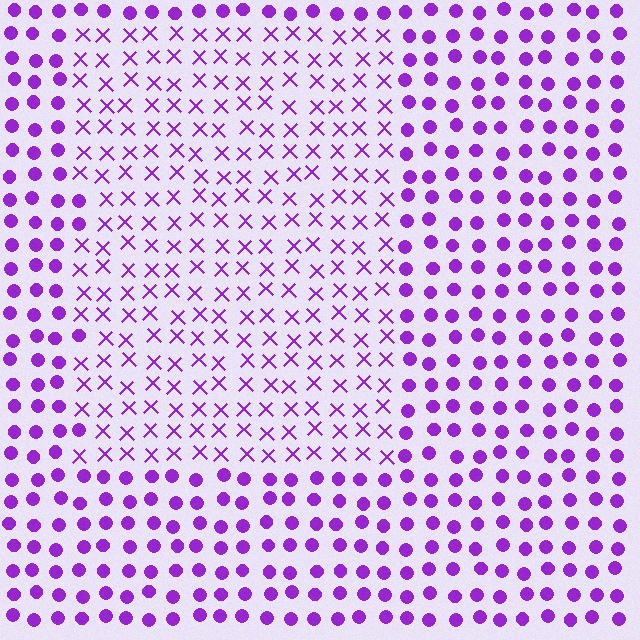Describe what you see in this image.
The image is filled with small purple elements arranged in a uniform grid. A rectangle-shaped region contains X marks, while the surrounding area contains circles. The boundary is defined purely by the change in element shape.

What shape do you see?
I see a rectangle.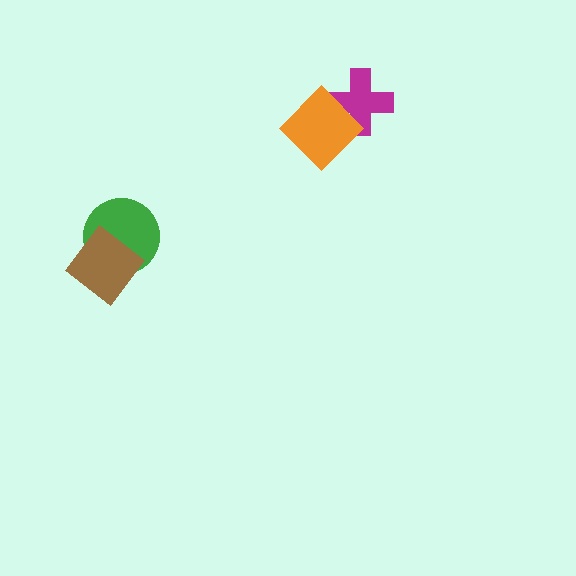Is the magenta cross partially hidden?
Yes, it is partially covered by another shape.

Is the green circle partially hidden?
Yes, it is partially covered by another shape.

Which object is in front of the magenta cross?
The orange diamond is in front of the magenta cross.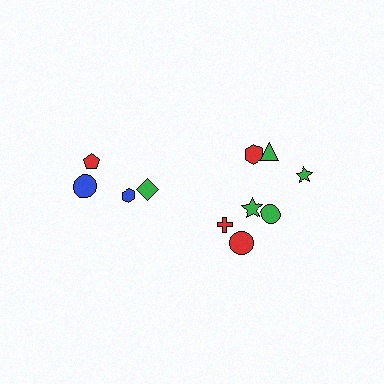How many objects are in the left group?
There are 4 objects.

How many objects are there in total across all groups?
There are 11 objects.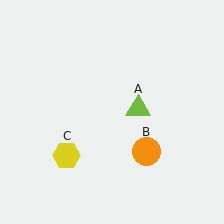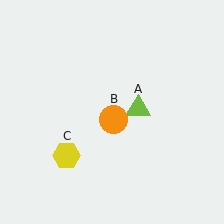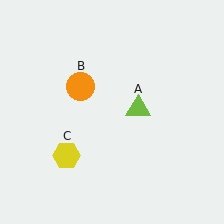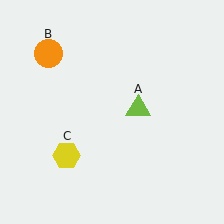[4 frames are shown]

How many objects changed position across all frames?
1 object changed position: orange circle (object B).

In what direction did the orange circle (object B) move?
The orange circle (object B) moved up and to the left.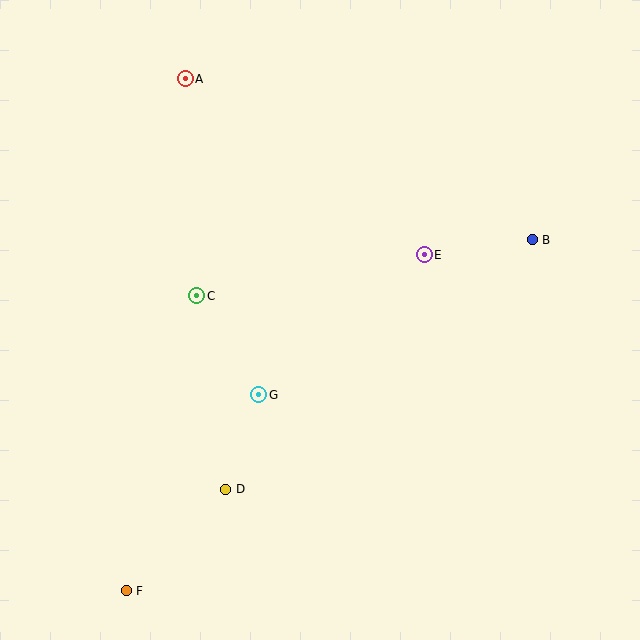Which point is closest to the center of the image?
Point G at (259, 395) is closest to the center.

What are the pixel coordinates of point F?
Point F is at (126, 591).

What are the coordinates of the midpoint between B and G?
The midpoint between B and G is at (396, 317).